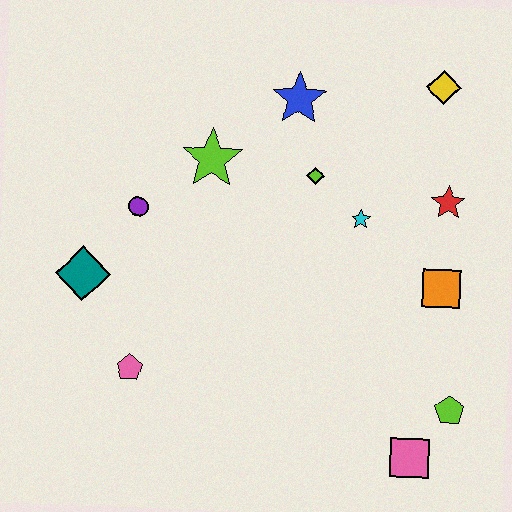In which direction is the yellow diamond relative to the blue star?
The yellow diamond is to the right of the blue star.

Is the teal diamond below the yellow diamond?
Yes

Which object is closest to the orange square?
The red star is closest to the orange square.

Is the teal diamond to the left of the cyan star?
Yes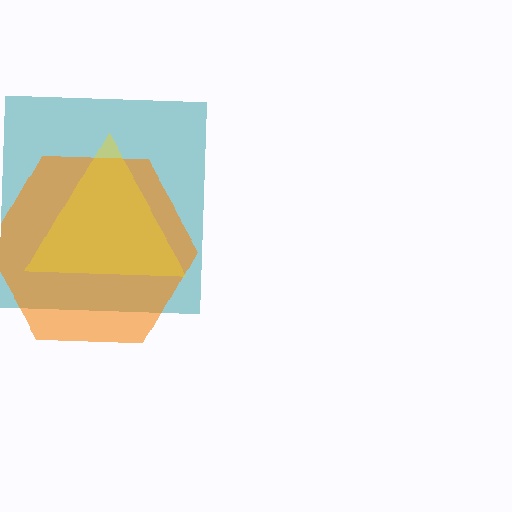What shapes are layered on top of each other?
The layered shapes are: a teal square, an orange hexagon, a yellow triangle.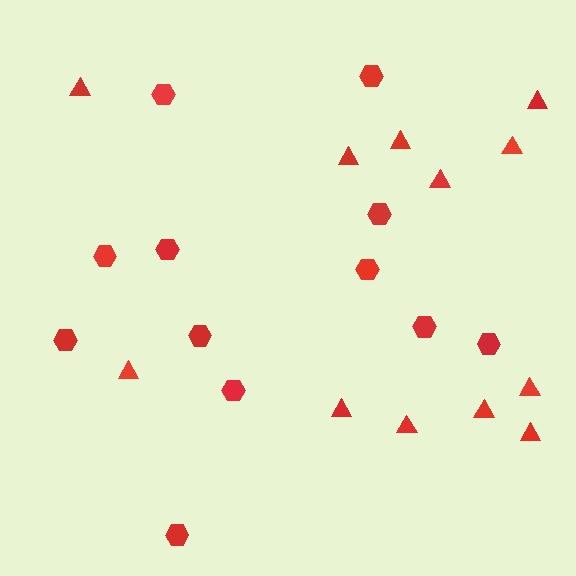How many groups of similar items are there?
There are 2 groups: one group of triangles (12) and one group of hexagons (12).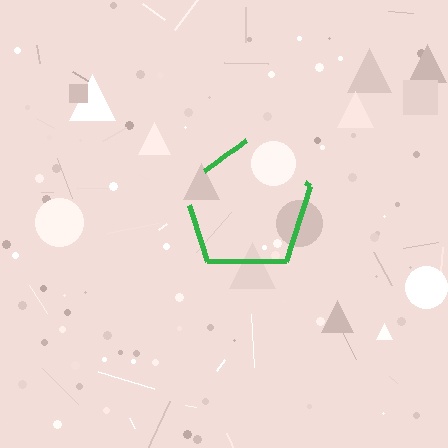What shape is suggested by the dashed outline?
The dashed outline suggests a pentagon.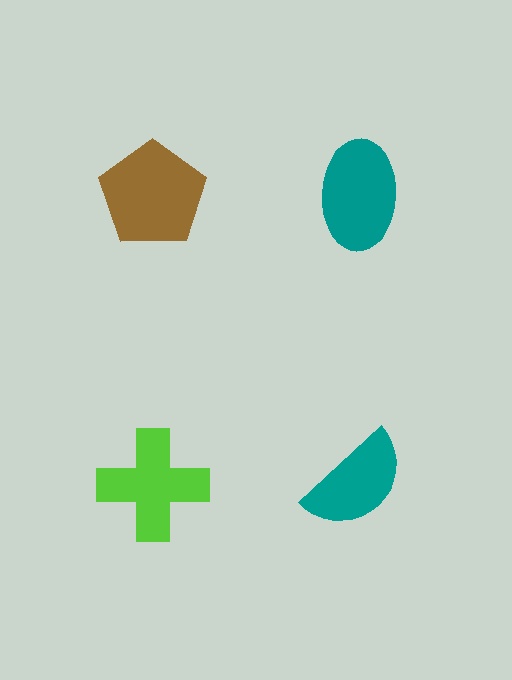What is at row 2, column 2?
A teal semicircle.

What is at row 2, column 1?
A lime cross.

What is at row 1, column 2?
A teal ellipse.